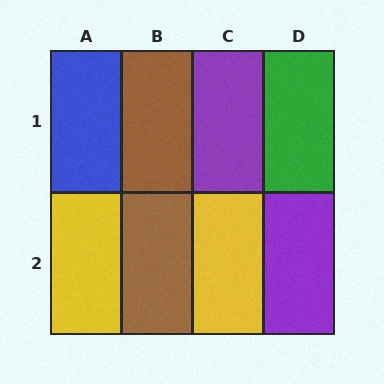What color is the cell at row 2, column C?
Yellow.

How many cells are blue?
1 cell is blue.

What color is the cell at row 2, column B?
Brown.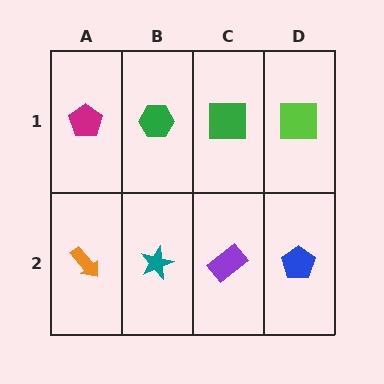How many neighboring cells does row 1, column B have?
3.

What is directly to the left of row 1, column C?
A green hexagon.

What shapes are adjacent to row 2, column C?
A green square (row 1, column C), a teal star (row 2, column B), a blue pentagon (row 2, column D).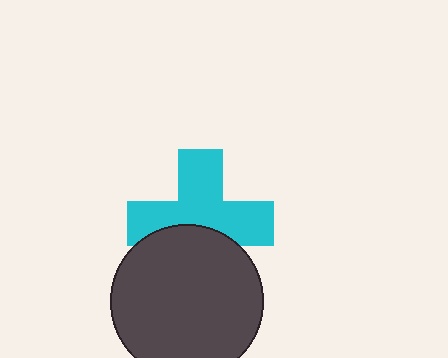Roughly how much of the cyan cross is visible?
About half of it is visible (roughly 65%).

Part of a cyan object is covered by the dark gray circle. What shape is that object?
It is a cross.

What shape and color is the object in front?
The object in front is a dark gray circle.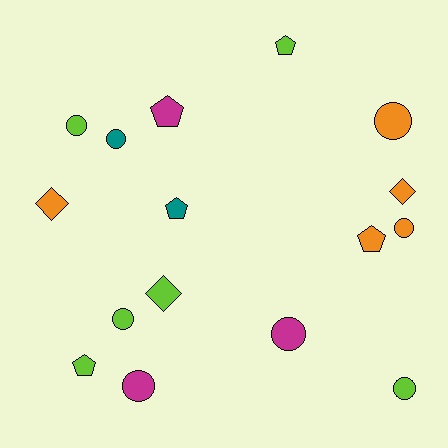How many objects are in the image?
There are 16 objects.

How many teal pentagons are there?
There is 1 teal pentagon.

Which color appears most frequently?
Lime, with 6 objects.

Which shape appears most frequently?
Circle, with 8 objects.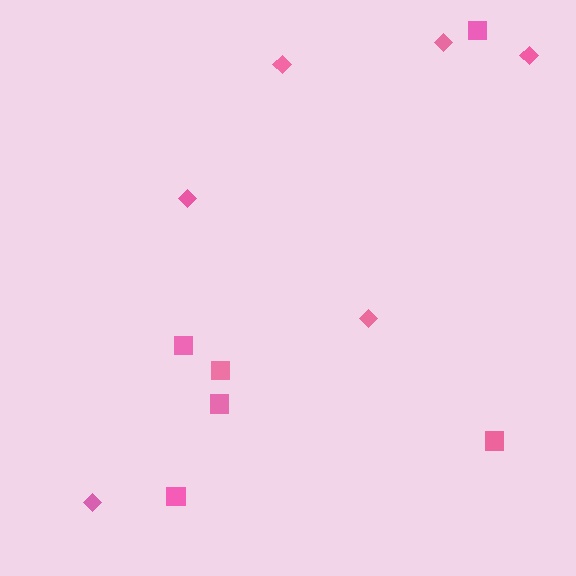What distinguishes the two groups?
There are 2 groups: one group of diamonds (6) and one group of squares (6).